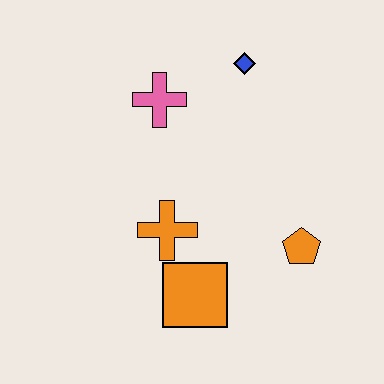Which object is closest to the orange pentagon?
The orange square is closest to the orange pentagon.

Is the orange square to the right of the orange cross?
Yes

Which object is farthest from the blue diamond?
The orange square is farthest from the blue diamond.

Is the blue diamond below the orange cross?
No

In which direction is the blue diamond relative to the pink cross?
The blue diamond is to the right of the pink cross.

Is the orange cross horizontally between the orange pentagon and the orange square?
No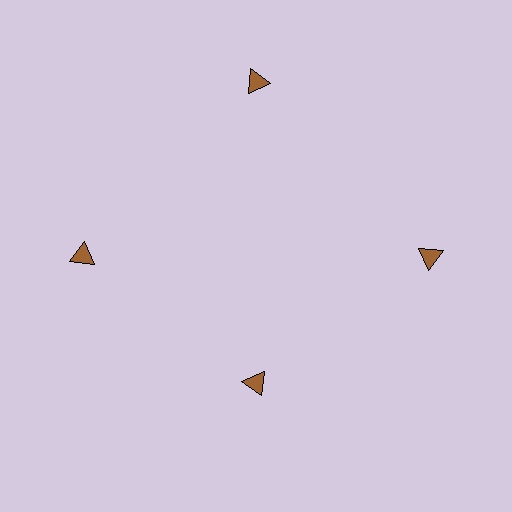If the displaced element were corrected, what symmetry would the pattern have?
It would have 4-fold rotational symmetry — the pattern would map onto itself every 90 degrees.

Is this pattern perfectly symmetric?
No. The 4 brown triangles are arranged in a ring, but one element near the 6 o'clock position is pulled inward toward the center, breaking the 4-fold rotational symmetry.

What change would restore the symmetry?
The symmetry would be restored by moving it outward, back onto the ring so that all 4 triangles sit at equal angles and equal distance from the center.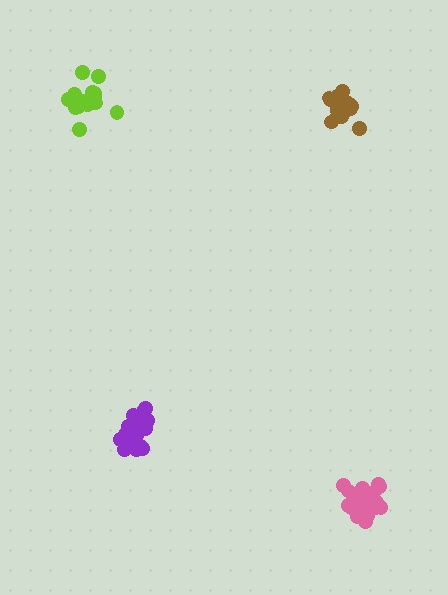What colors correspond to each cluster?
The clusters are colored: pink, lime, purple, brown.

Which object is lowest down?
The pink cluster is bottommost.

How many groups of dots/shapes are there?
There are 4 groups.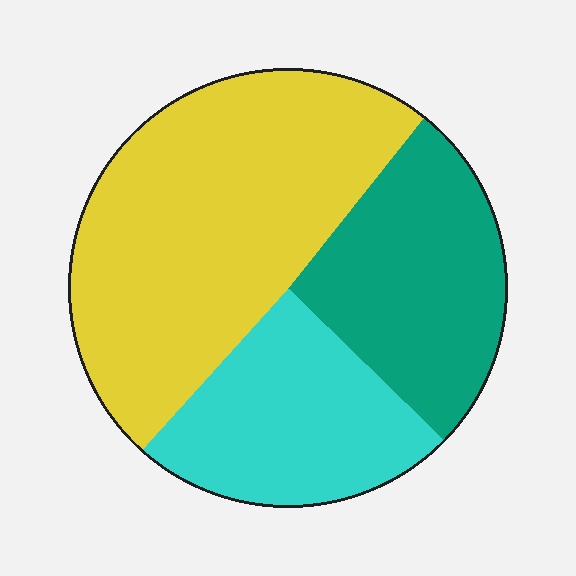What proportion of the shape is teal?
Teal covers about 25% of the shape.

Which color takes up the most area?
Yellow, at roughly 50%.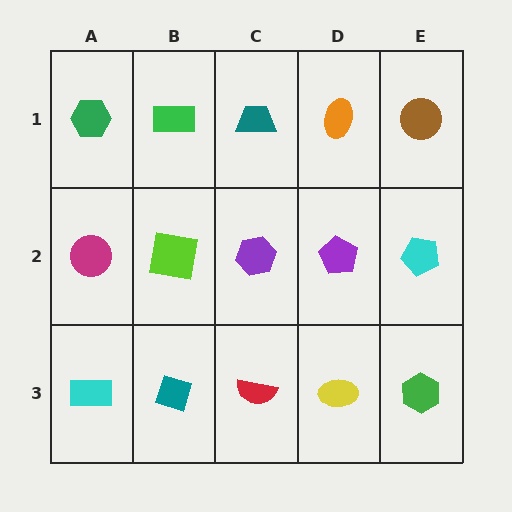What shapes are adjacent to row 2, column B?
A green rectangle (row 1, column B), a teal diamond (row 3, column B), a magenta circle (row 2, column A), a purple hexagon (row 2, column C).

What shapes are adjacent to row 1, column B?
A lime square (row 2, column B), a green hexagon (row 1, column A), a teal trapezoid (row 1, column C).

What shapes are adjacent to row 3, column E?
A cyan pentagon (row 2, column E), a yellow ellipse (row 3, column D).